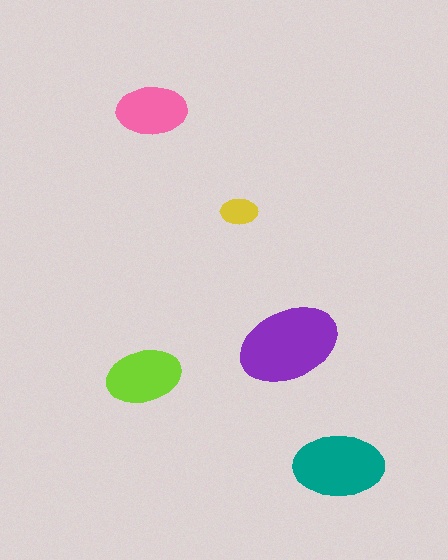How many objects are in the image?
There are 5 objects in the image.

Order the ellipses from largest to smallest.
the purple one, the teal one, the lime one, the pink one, the yellow one.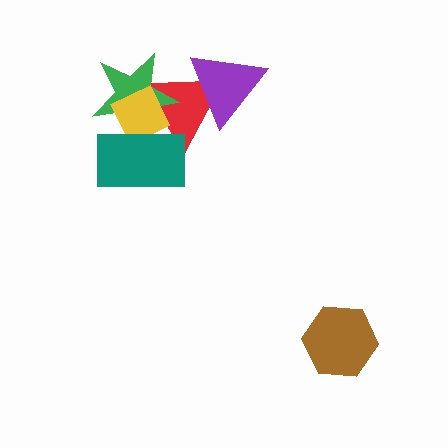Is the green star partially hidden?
Yes, it is partially covered by another shape.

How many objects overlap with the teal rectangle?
3 objects overlap with the teal rectangle.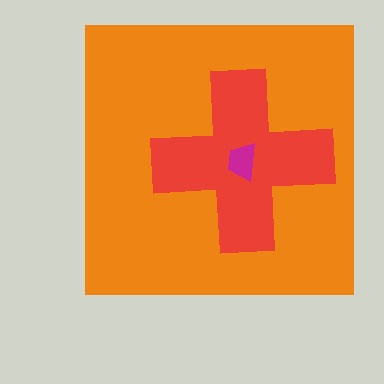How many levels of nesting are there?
3.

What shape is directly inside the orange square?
The red cross.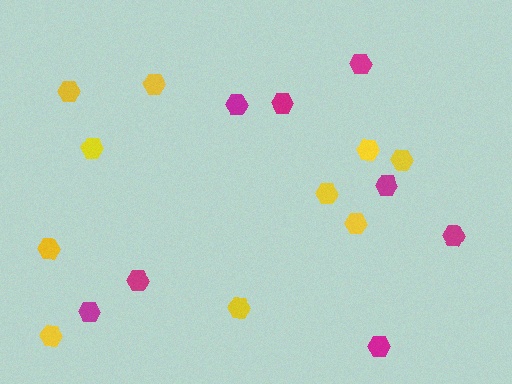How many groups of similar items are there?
There are 2 groups: one group of yellow hexagons (10) and one group of magenta hexagons (8).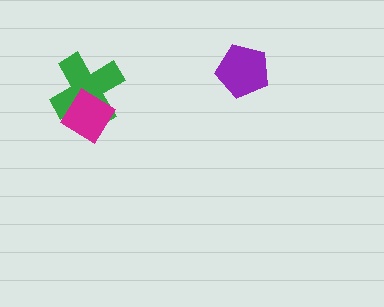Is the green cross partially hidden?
Yes, it is partially covered by another shape.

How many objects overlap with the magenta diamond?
1 object overlaps with the magenta diamond.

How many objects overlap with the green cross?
1 object overlaps with the green cross.